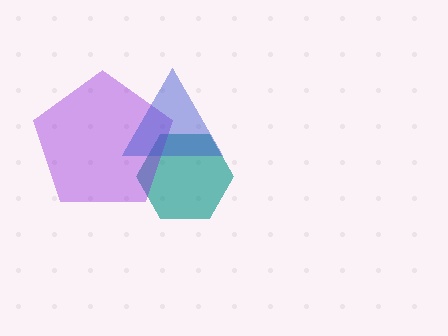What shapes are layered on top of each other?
The layered shapes are: a teal hexagon, a purple pentagon, a blue triangle.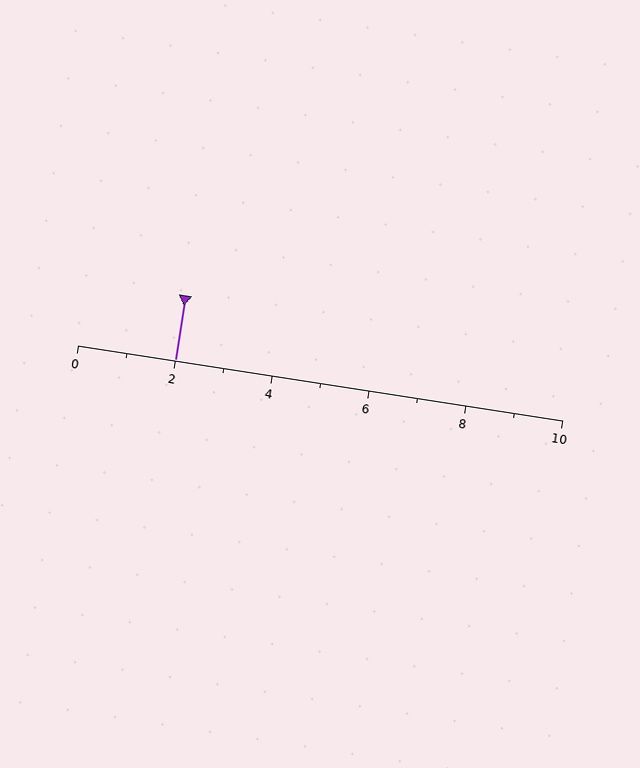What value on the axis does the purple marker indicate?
The marker indicates approximately 2.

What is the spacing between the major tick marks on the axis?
The major ticks are spaced 2 apart.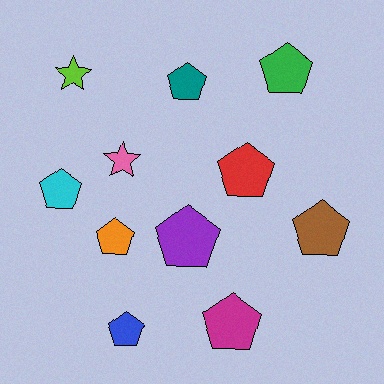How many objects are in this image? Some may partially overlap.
There are 11 objects.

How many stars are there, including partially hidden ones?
There are 2 stars.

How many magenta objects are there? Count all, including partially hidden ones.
There is 1 magenta object.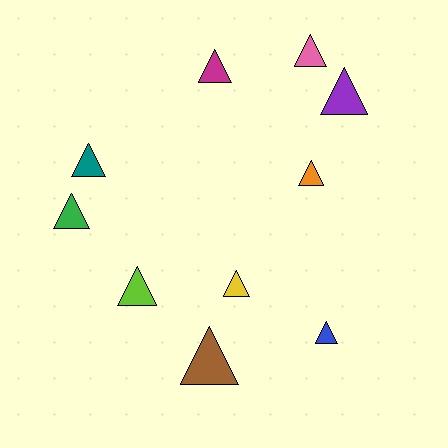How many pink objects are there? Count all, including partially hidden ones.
There is 1 pink object.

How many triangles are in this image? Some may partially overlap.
There are 10 triangles.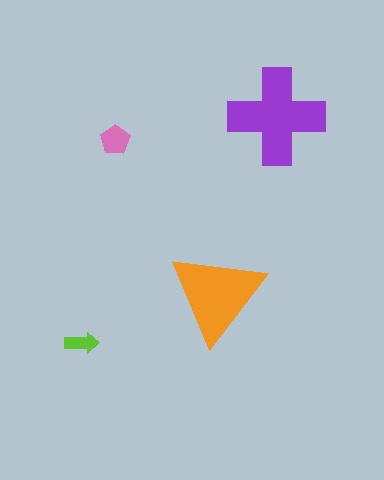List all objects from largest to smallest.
The purple cross, the orange triangle, the pink pentagon, the lime arrow.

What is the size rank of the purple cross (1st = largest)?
1st.